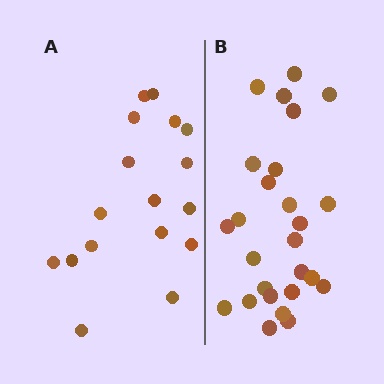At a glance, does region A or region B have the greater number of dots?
Region B (the right region) has more dots.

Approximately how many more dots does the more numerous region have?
Region B has roughly 8 or so more dots than region A.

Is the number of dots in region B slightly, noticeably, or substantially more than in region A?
Region B has substantially more. The ratio is roughly 1.5 to 1.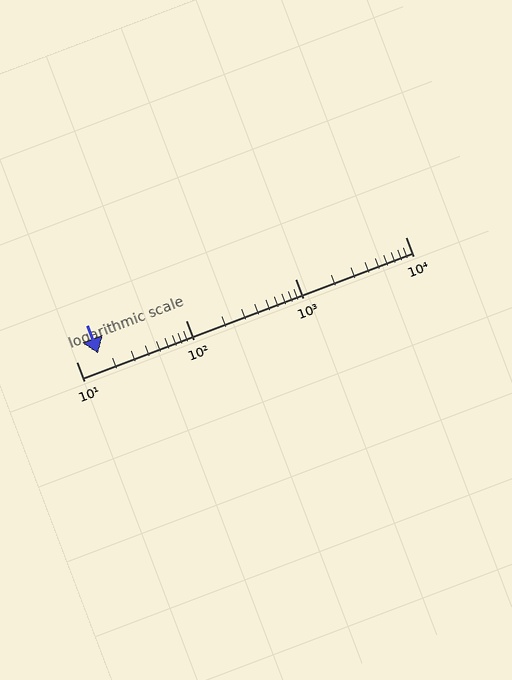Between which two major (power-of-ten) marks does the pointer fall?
The pointer is between 10 and 100.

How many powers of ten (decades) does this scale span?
The scale spans 3 decades, from 10 to 10000.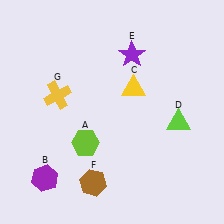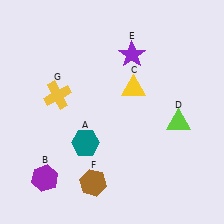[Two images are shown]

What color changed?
The hexagon (A) changed from lime in Image 1 to teal in Image 2.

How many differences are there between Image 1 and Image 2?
There is 1 difference between the two images.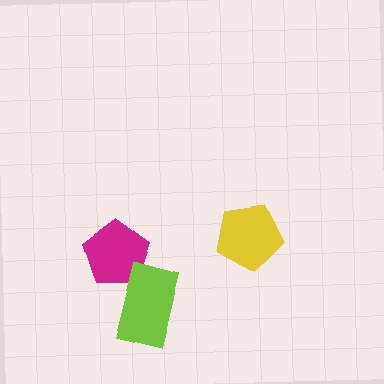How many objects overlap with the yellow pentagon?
0 objects overlap with the yellow pentagon.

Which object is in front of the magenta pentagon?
The lime rectangle is in front of the magenta pentagon.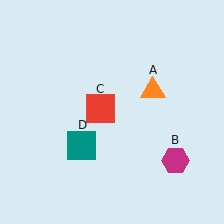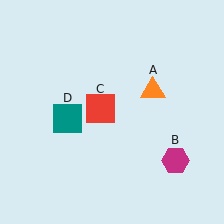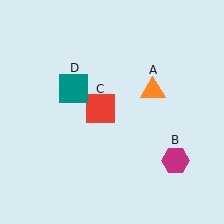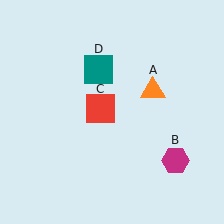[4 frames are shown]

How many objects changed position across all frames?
1 object changed position: teal square (object D).